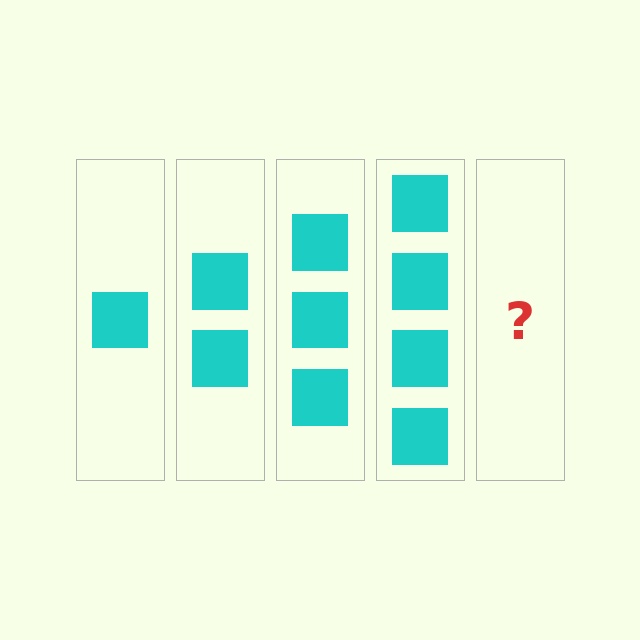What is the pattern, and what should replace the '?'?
The pattern is that each step adds one more square. The '?' should be 5 squares.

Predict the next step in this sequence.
The next step is 5 squares.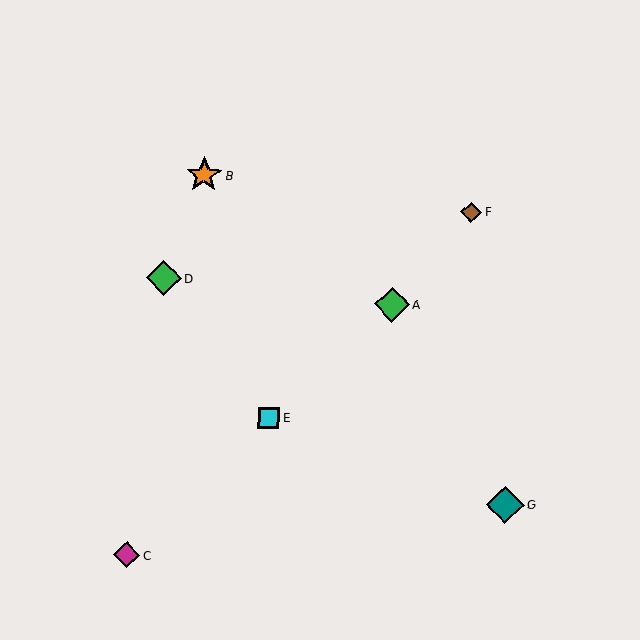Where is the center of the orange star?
The center of the orange star is at (204, 175).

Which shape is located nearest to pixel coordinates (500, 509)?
The teal diamond (labeled G) at (505, 505) is nearest to that location.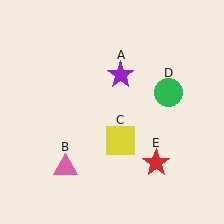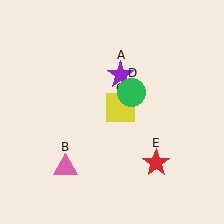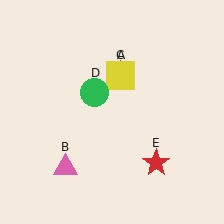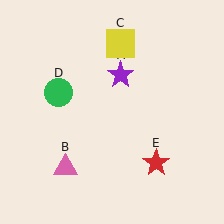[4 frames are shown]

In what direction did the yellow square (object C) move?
The yellow square (object C) moved up.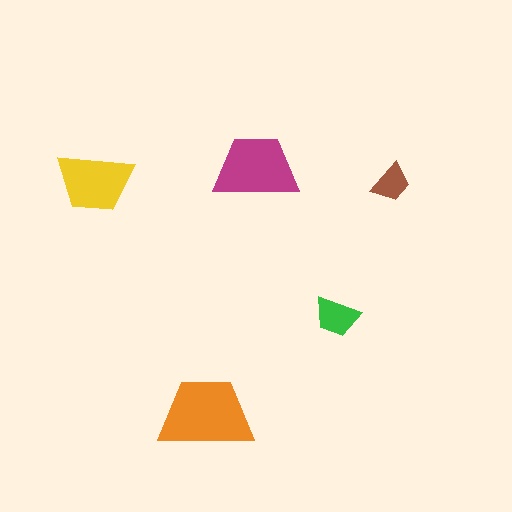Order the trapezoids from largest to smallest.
the orange one, the magenta one, the yellow one, the green one, the brown one.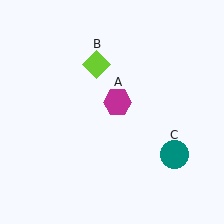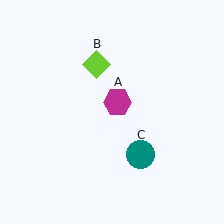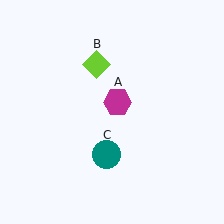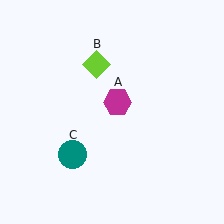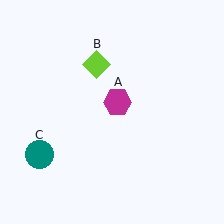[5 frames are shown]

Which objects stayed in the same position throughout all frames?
Magenta hexagon (object A) and lime diamond (object B) remained stationary.